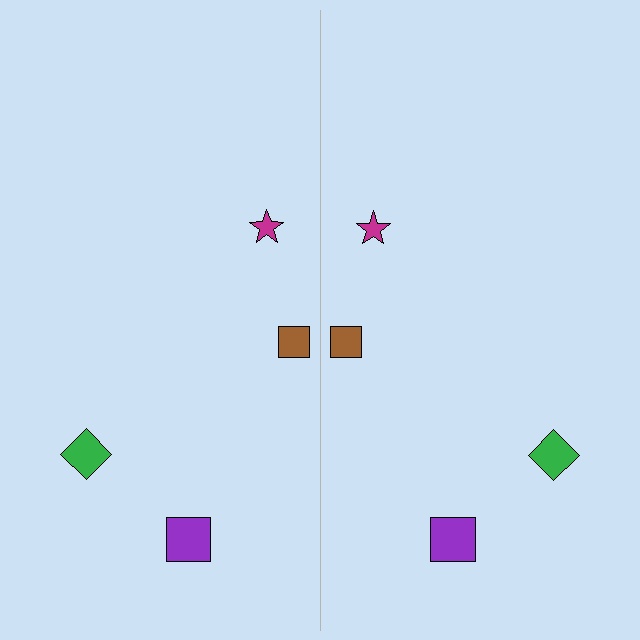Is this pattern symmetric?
Yes, this pattern has bilateral (reflection) symmetry.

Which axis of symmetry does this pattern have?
The pattern has a vertical axis of symmetry running through the center of the image.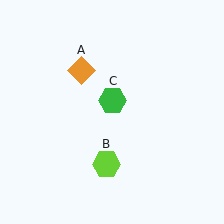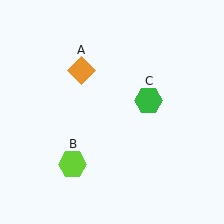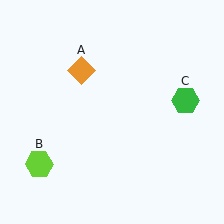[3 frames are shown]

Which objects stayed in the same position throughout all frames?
Orange diamond (object A) remained stationary.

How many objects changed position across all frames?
2 objects changed position: lime hexagon (object B), green hexagon (object C).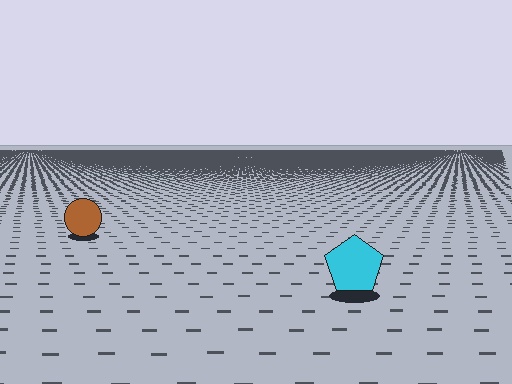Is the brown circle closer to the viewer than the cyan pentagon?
No. The cyan pentagon is closer — you can tell from the texture gradient: the ground texture is coarser near it.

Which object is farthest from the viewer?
The brown circle is farthest from the viewer. It appears smaller and the ground texture around it is denser.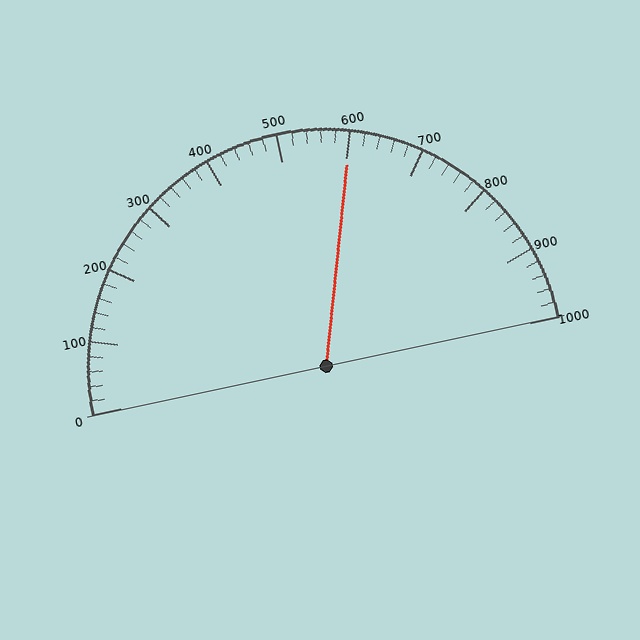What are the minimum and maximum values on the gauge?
The gauge ranges from 0 to 1000.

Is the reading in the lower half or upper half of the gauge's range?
The reading is in the upper half of the range (0 to 1000).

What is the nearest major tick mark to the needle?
The nearest major tick mark is 600.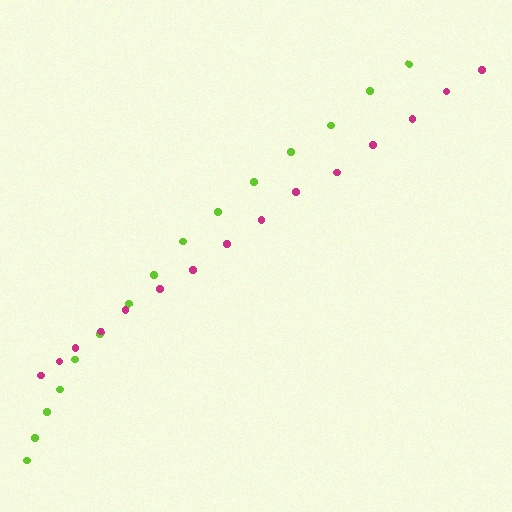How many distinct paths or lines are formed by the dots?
There are 2 distinct paths.